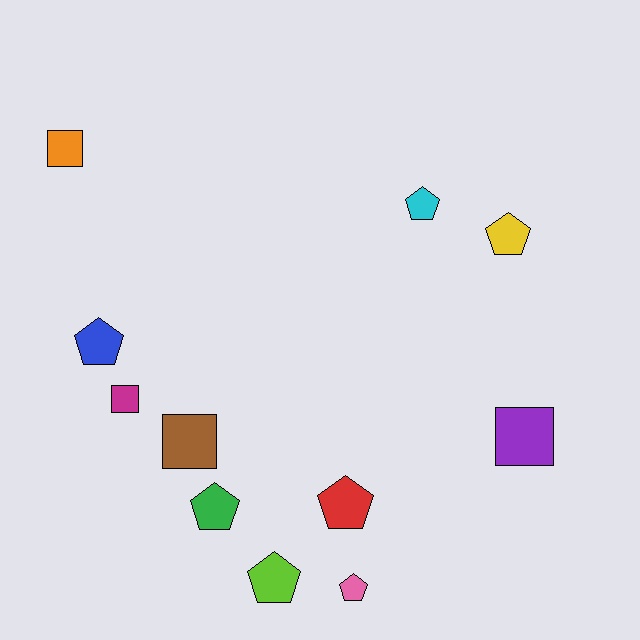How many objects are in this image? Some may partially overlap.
There are 11 objects.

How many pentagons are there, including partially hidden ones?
There are 7 pentagons.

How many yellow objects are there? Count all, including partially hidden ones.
There is 1 yellow object.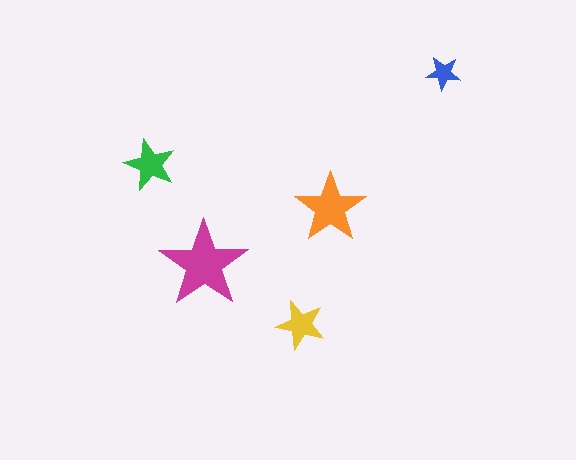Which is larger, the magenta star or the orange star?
The magenta one.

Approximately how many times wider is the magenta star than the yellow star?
About 2 times wider.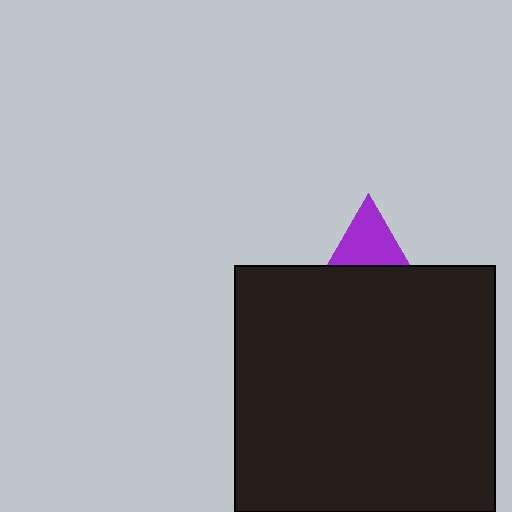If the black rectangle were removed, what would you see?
You would see the complete purple triangle.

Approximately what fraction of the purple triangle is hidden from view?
Roughly 60% of the purple triangle is hidden behind the black rectangle.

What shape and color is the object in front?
The object in front is a black rectangle.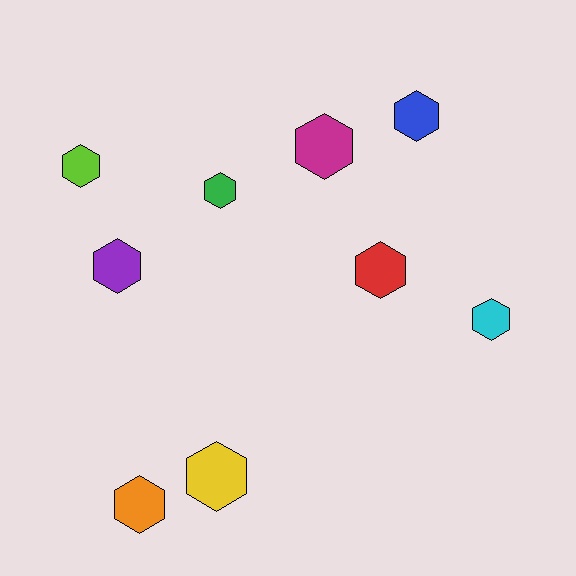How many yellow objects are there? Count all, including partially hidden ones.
There is 1 yellow object.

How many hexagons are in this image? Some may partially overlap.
There are 9 hexagons.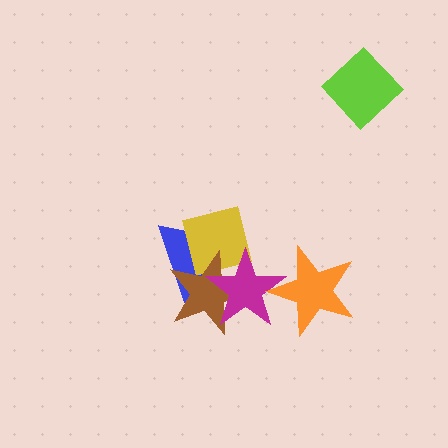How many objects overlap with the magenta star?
4 objects overlap with the magenta star.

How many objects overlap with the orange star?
1 object overlaps with the orange star.